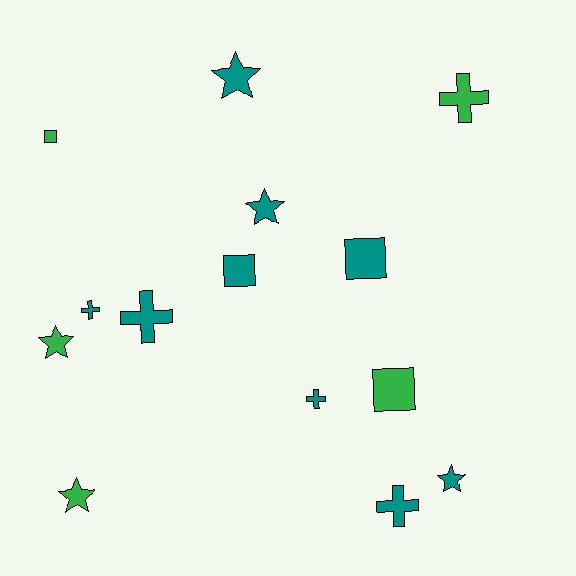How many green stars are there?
There are 2 green stars.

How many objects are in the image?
There are 14 objects.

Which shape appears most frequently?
Cross, with 5 objects.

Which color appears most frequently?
Teal, with 9 objects.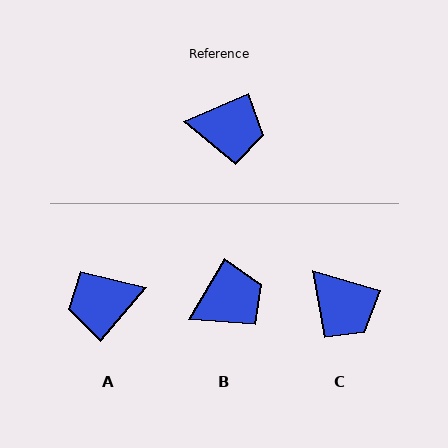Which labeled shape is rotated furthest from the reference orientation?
A, about 154 degrees away.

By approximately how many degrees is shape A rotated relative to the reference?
Approximately 154 degrees clockwise.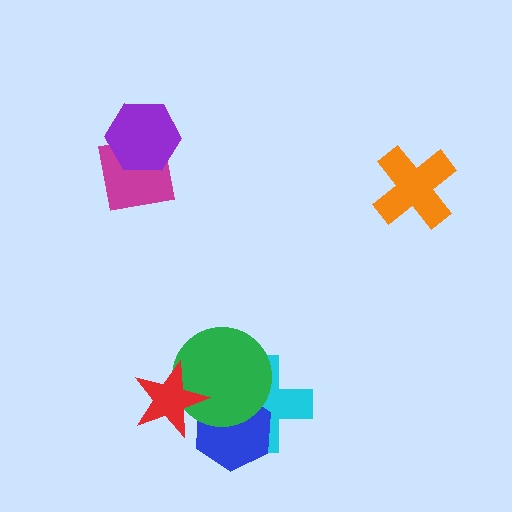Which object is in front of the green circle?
The red star is in front of the green circle.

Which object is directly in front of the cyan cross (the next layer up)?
The blue hexagon is directly in front of the cyan cross.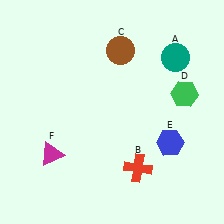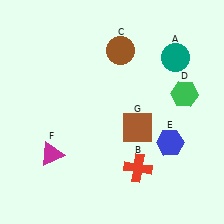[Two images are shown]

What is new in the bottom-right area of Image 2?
A brown square (G) was added in the bottom-right area of Image 2.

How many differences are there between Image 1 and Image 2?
There is 1 difference between the two images.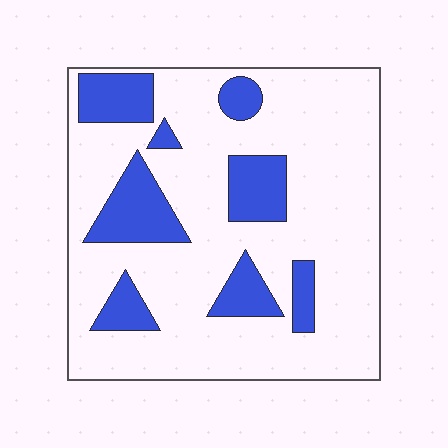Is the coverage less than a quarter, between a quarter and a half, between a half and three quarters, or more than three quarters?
Less than a quarter.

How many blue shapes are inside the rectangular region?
8.